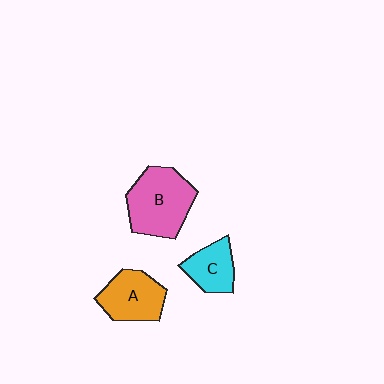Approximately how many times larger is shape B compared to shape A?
Approximately 1.3 times.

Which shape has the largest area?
Shape B (pink).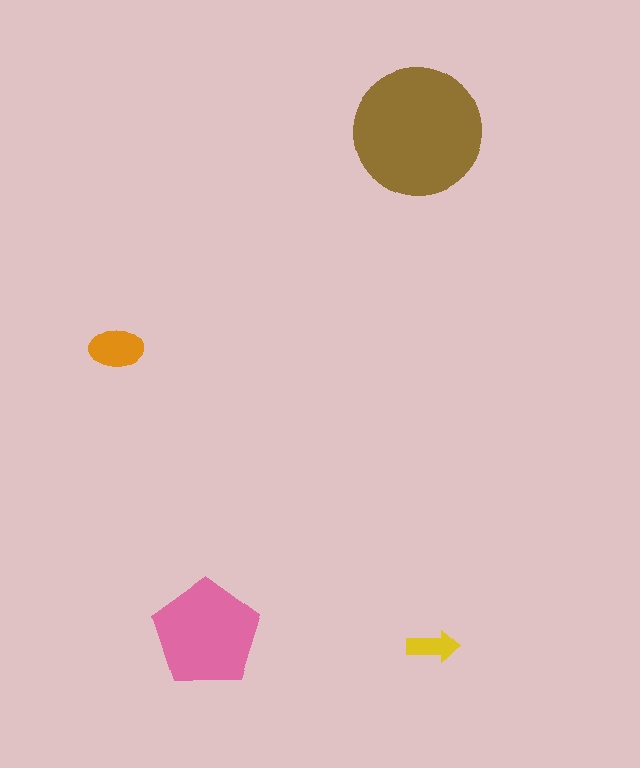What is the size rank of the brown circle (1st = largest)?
1st.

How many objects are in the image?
There are 4 objects in the image.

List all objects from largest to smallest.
The brown circle, the pink pentagon, the orange ellipse, the yellow arrow.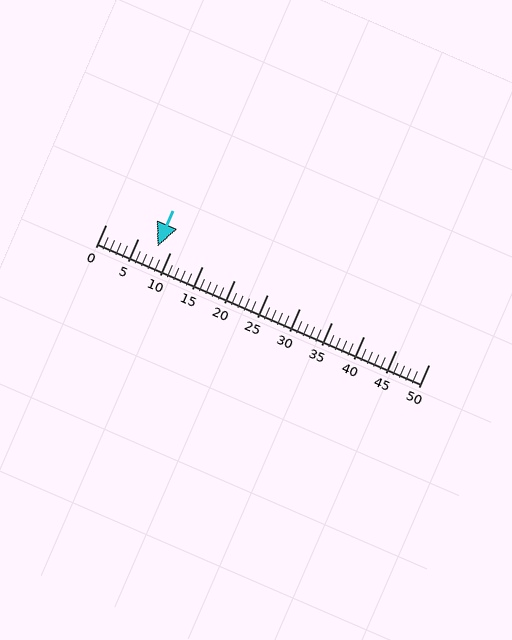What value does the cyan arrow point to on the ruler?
The cyan arrow points to approximately 8.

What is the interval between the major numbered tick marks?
The major tick marks are spaced 5 units apart.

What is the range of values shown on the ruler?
The ruler shows values from 0 to 50.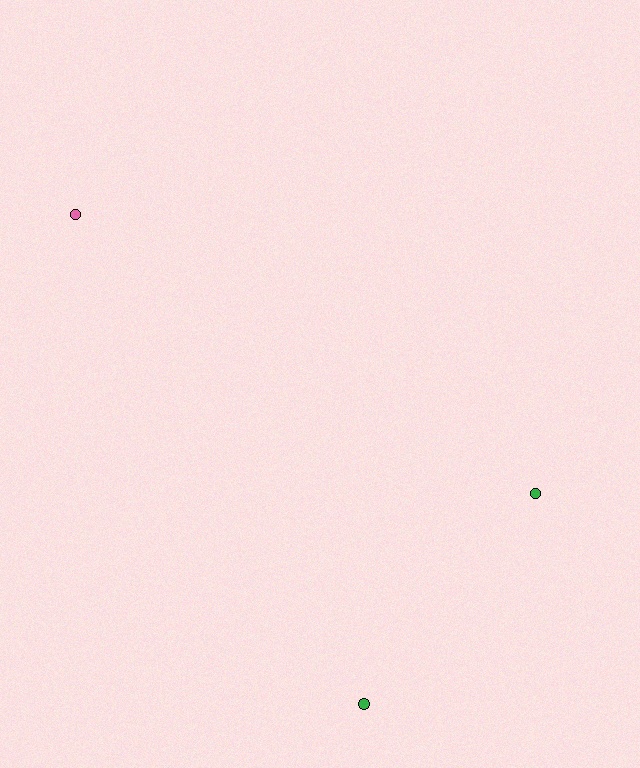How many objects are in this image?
There are 3 objects.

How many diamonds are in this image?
There are no diamonds.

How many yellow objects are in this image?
There are no yellow objects.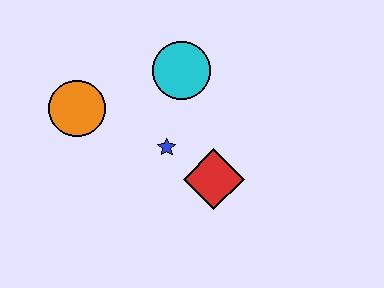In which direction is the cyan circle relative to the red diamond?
The cyan circle is above the red diamond.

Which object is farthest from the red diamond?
The orange circle is farthest from the red diamond.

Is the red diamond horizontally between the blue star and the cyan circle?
No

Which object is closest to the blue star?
The red diamond is closest to the blue star.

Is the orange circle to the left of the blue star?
Yes